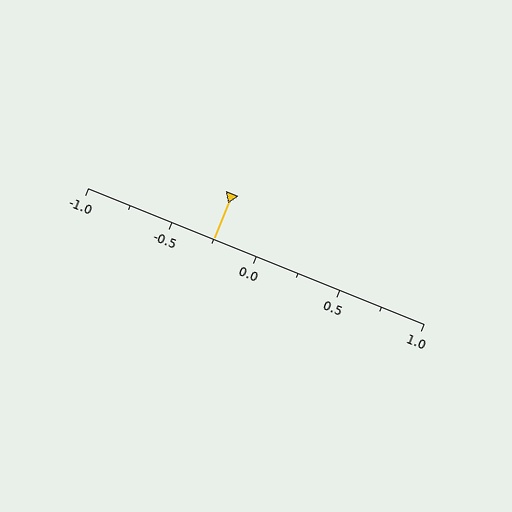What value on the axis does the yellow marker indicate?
The marker indicates approximately -0.25.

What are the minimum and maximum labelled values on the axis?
The axis runs from -1.0 to 1.0.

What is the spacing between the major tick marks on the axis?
The major ticks are spaced 0.5 apart.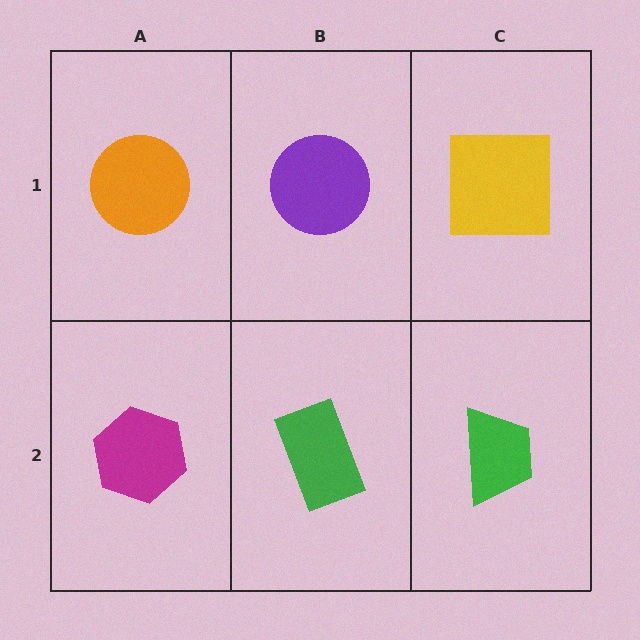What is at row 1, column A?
An orange circle.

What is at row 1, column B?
A purple circle.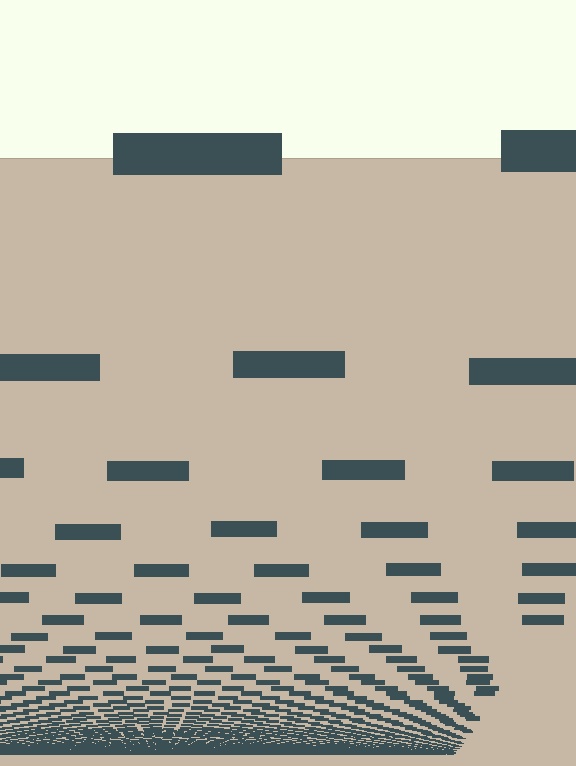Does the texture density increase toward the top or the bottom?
Density increases toward the bottom.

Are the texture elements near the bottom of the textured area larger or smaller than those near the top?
Smaller. The gradient is inverted — elements near the bottom are smaller and denser.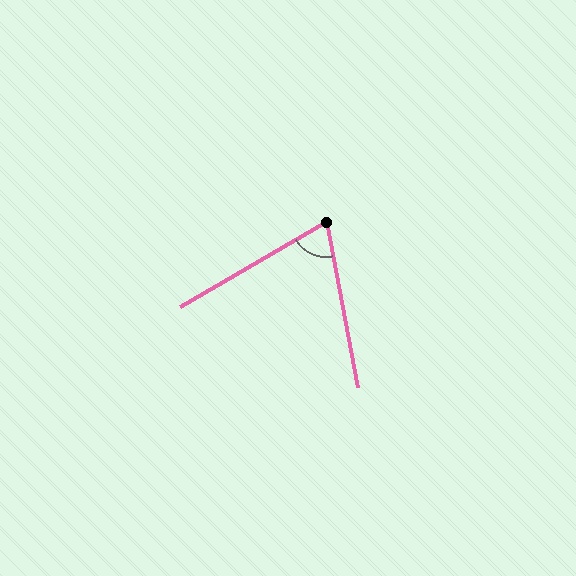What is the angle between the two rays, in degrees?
Approximately 70 degrees.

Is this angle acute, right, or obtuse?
It is acute.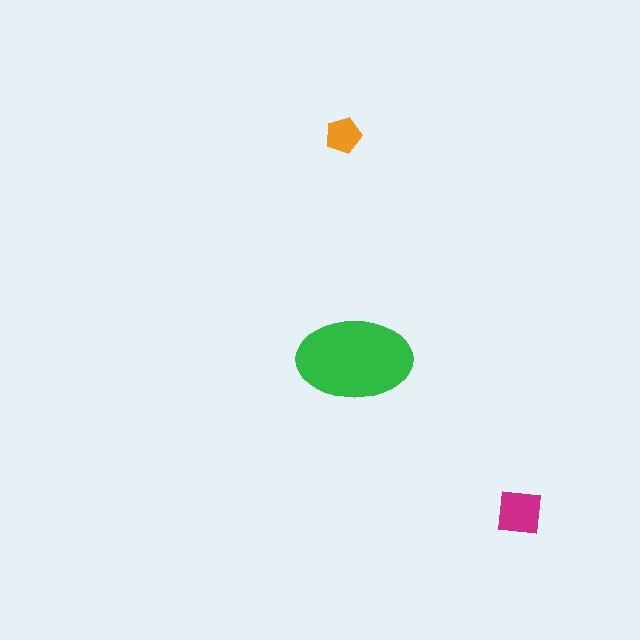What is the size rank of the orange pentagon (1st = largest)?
3rd.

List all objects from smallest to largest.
The orange pentagon, the magenta square, the green ellipse.